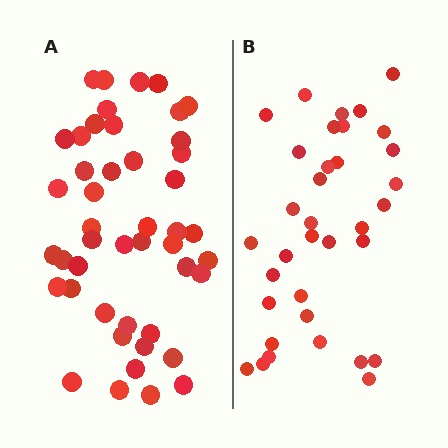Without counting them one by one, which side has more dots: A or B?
Region A (the left region) has more dots.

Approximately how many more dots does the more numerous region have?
Region A has roughly 12 or so more dots than region B.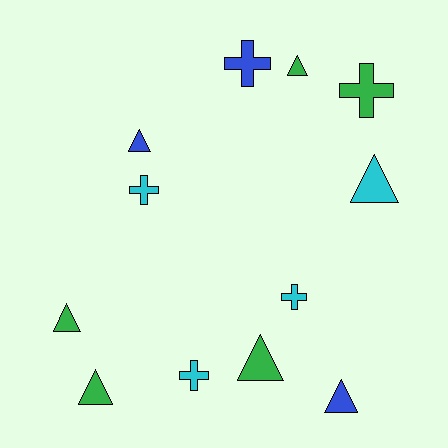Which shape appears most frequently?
Triangle, with 7 objects.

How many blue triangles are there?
There are 2 blue triangles.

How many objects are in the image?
There are 12 objects.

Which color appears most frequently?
Green, with 5 objects.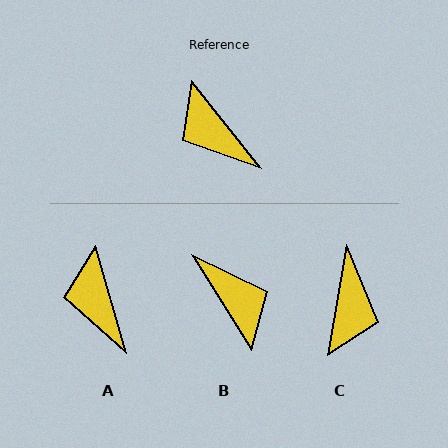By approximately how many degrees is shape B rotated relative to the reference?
Approximately 174 degrees counter-clockwise.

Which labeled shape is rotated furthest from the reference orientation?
B, about 174 degrees away.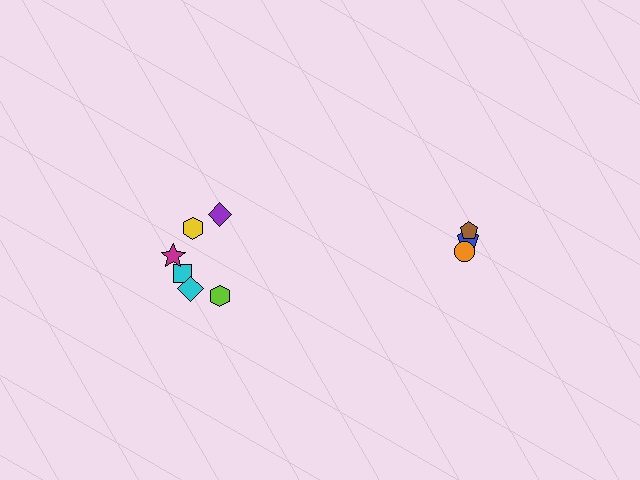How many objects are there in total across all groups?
There are 9 objects.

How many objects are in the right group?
There are 3 objects.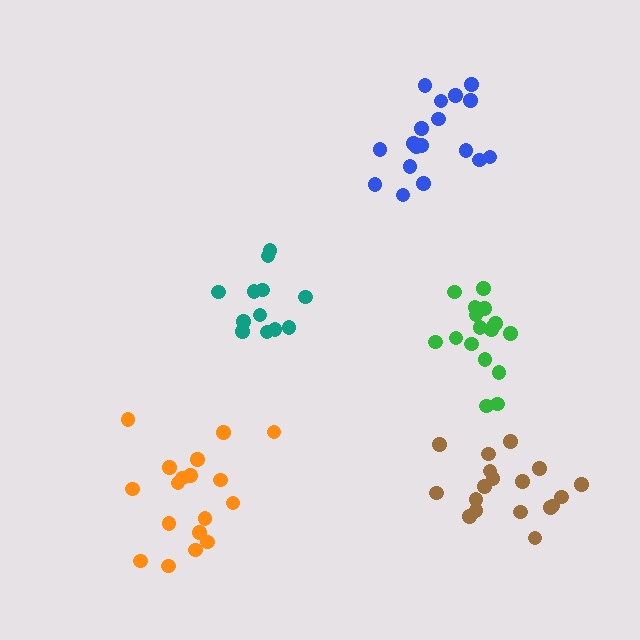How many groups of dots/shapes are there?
There are 5 groups.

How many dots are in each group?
Group 1: 17 dots, Group 2: 12 dots, Group 3: 18 dots, Group 4: 18 dots, Group 5: 18 dots (83 total).